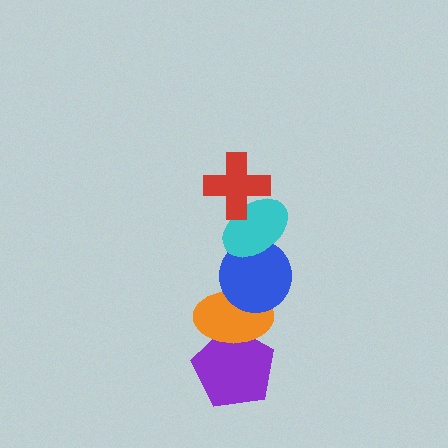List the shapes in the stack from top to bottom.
From top to bottom: the red cross, the cyan ellipse, the blue circle, the orange ellipse, the purple pentagon.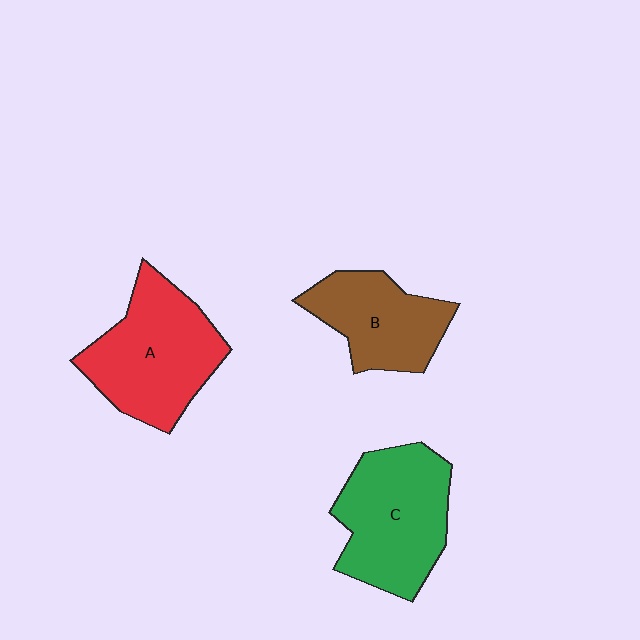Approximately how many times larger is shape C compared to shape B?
Approximately 1.3 times.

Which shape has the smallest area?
Shape B (brown).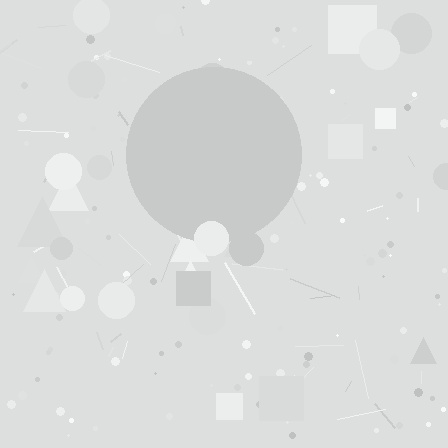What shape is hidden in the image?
A circle is hidden in the image.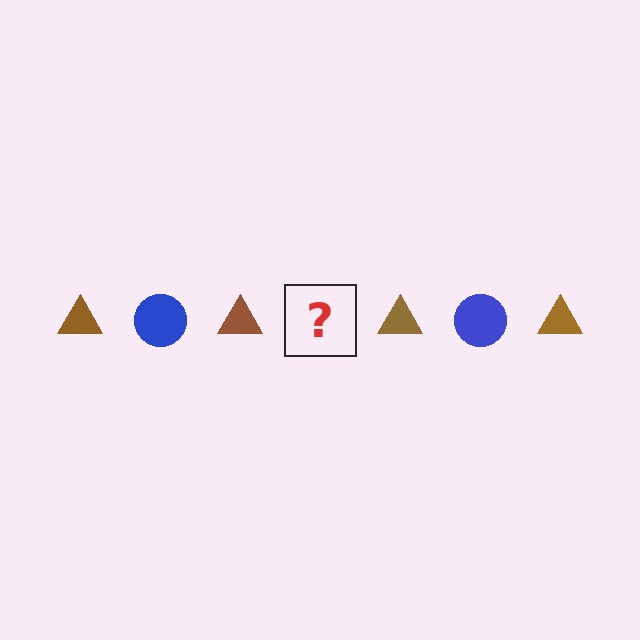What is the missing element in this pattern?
The missing element is a blue circle.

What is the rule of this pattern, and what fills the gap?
The rule is that the pattern alternates between brown triangle and blue circle. The gap should be filled with a blue circle.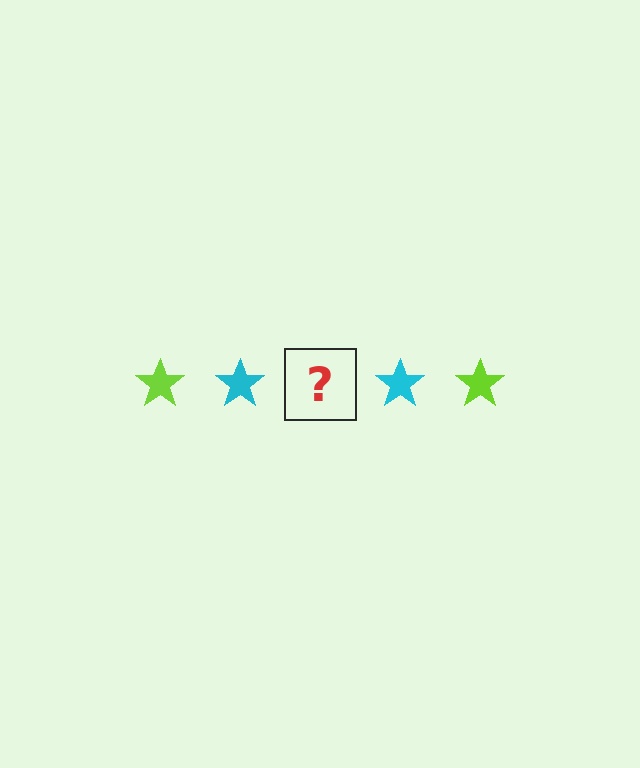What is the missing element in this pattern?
The missing element is a lime star.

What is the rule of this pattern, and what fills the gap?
The rule is that the pattern cycles through lime, cyan stars. The gap should be filled with a lime star.